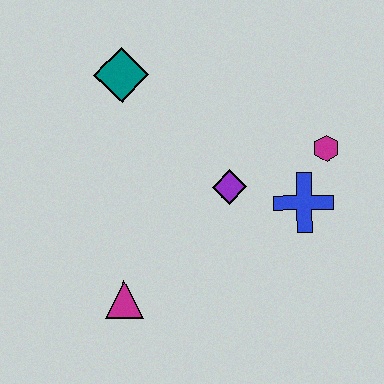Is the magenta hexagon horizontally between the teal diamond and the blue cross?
No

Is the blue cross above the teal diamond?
No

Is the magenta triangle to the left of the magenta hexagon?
Yes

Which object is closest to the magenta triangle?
The purple diamond is closest to the magenta triangle.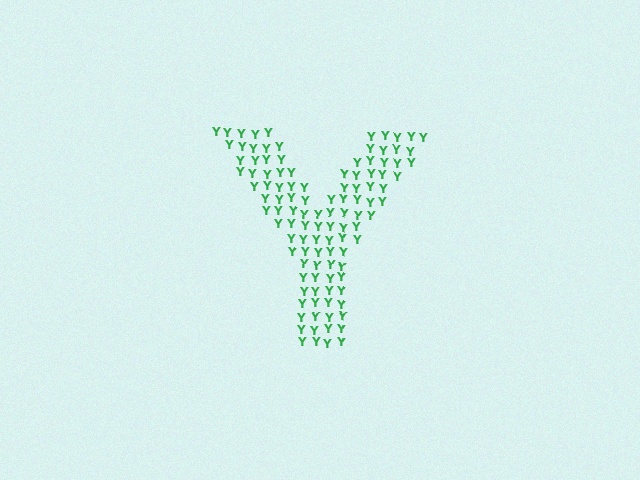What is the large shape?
The large shape is the letter Y.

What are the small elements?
The small elements are letter Y's.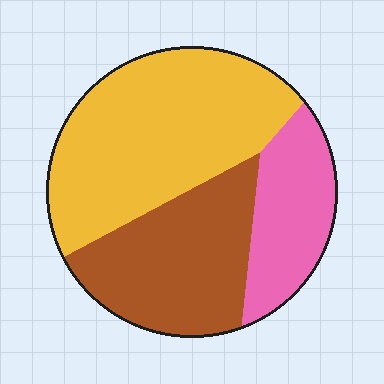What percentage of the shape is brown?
Brown covers roughly 30% of the shape.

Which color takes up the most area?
Yellow, at roughly 50%.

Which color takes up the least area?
Pink, at roughly 20%.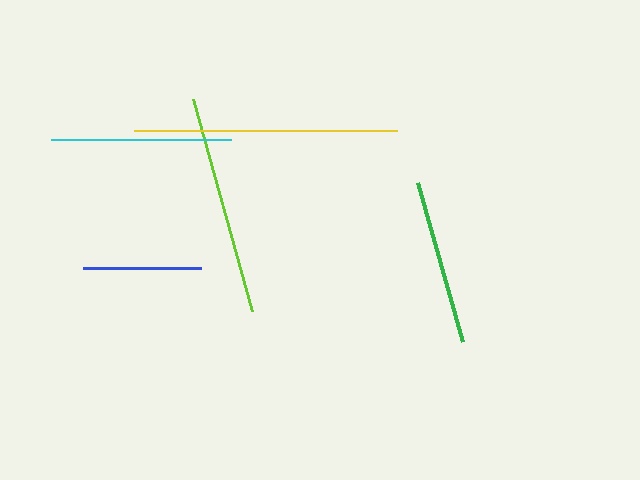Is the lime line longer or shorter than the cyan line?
The lime line is longer than the cyan line.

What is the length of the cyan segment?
The cyan segment is approximately 180 pixels long.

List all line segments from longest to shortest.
From longest to shortest: yellow, lime, cyan, green, blue.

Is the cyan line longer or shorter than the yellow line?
The yellow line is longer than the cyan line.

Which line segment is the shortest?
The blue line is the shortest at approximately 119 pixels.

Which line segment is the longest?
The yellow line is the longest at approximately 262 pixels.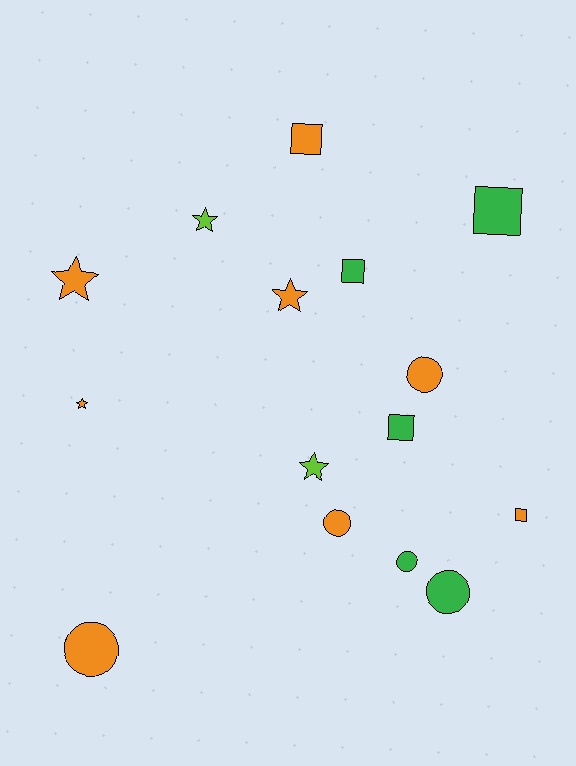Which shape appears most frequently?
Circle, with 5 objects.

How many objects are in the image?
There are 15 objects.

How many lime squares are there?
There are no lime squares.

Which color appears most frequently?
Orange, with 8 objects.